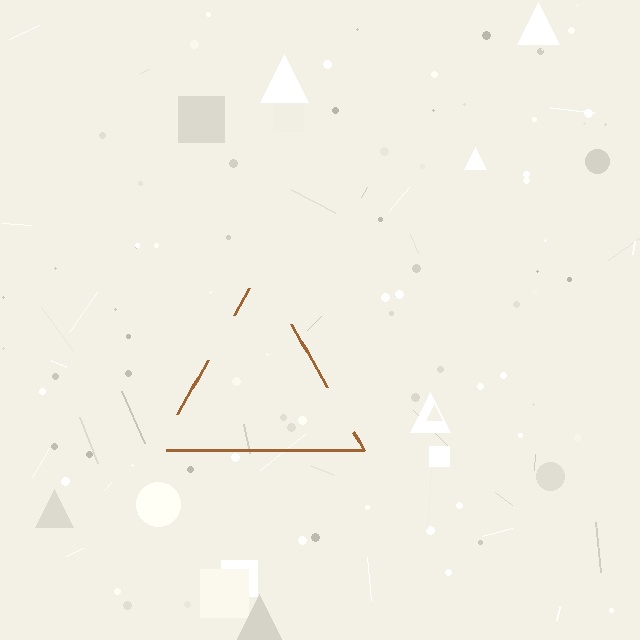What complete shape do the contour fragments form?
The contour fragments form a triangle.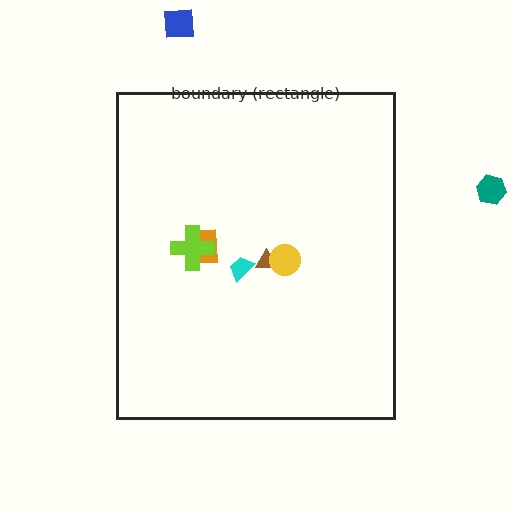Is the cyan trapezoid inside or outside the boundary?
Inside.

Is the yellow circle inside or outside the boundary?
Inside.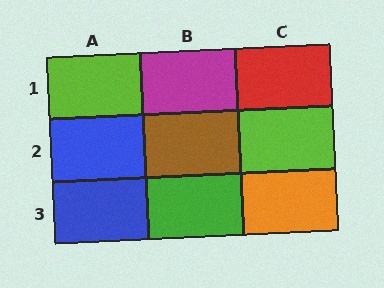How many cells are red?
1 cell is red.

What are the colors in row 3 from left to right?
Blue, green, orange.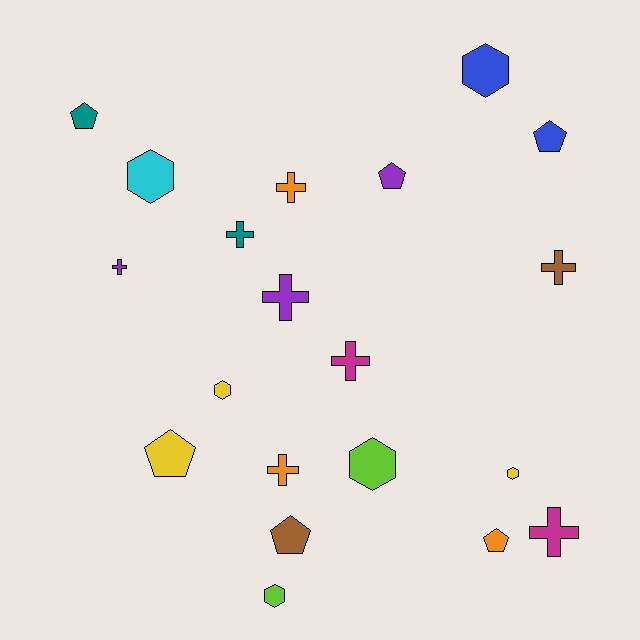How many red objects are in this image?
There are no red objects.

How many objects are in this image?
There are 20 objects.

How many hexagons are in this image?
There are 6 hexagons.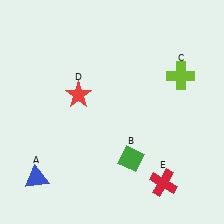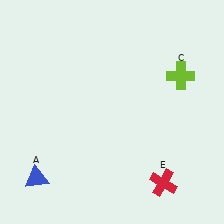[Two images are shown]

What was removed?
The red star (D), the green diamond (B) were removed in Image 2.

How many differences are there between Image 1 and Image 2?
There are 2 differences between the two images.